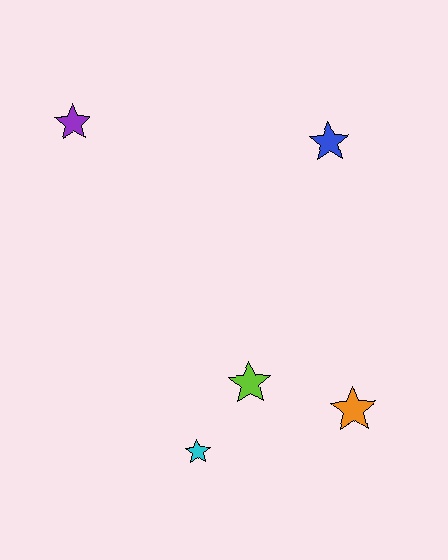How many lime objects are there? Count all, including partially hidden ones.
There is 1 lime object.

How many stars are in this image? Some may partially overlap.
There are 5 stars.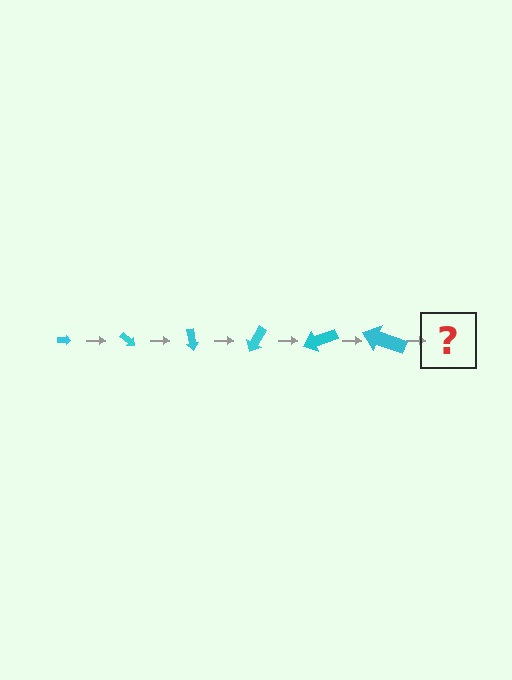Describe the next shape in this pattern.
It should be an arrow, larger than the previous one and rotated 240 degrees from the start.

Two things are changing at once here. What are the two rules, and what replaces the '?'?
The two rules are that the arrow grows larger each step and it rotates 40 degrees each step. The '?' should be an arrow, larger than the previous one and rotated 240 degrees from the start.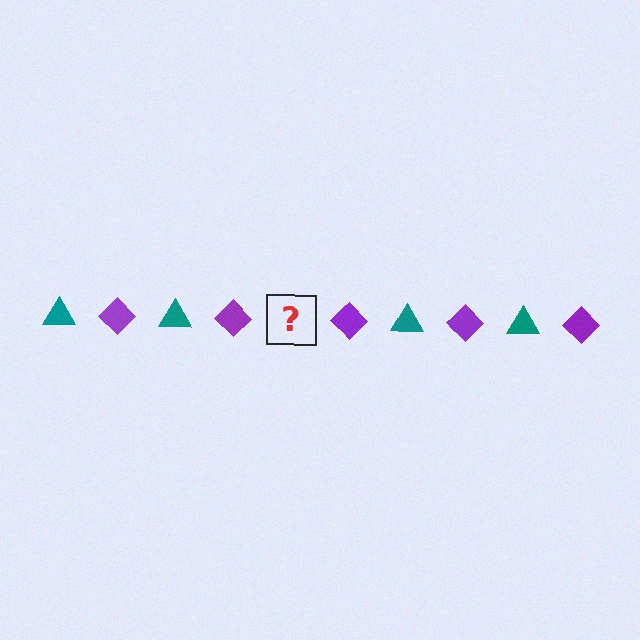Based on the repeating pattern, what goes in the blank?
The blank should be a teal triangle.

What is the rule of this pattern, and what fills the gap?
The rule is that the pattern alternates between teal triangle and purple diamond. The gap should be filled with a teal triangle.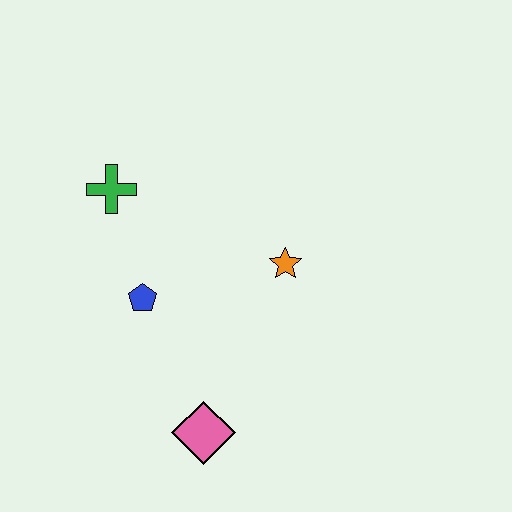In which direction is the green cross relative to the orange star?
The green cross is to the left of the orange star.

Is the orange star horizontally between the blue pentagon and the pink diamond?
No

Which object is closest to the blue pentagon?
The green cross is closest to the blue pentagon.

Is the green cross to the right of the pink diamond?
No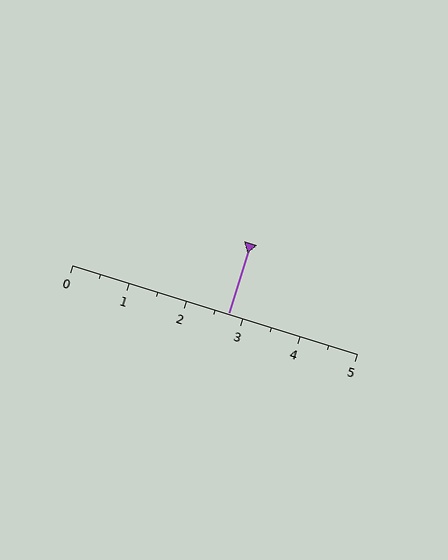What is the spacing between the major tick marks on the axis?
The major ticks are spaced 1 apart.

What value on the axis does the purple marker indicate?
The marker indicates approximately 2.8.